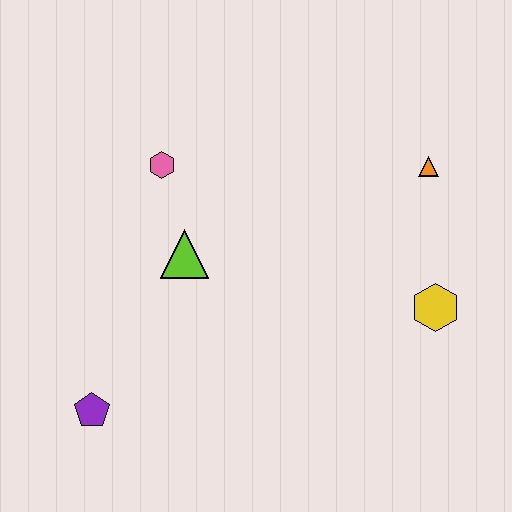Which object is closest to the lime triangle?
The pink hexagon is closest to the lime triangle.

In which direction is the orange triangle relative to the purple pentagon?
The orange triangle is to the right of the purple pentagon.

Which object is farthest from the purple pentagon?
The orange triangle is farthest from the purple pentagon.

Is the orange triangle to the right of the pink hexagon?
Yes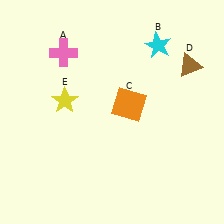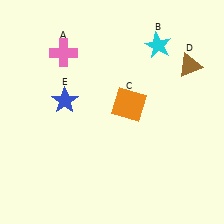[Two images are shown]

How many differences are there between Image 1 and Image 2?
There is 1 difference between the two images.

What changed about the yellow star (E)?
In Image 1, E is yellow. In Image 2, it changed to blue.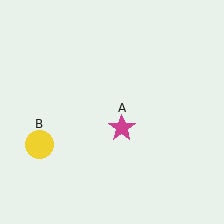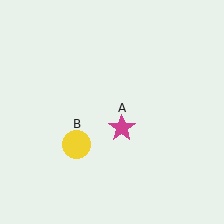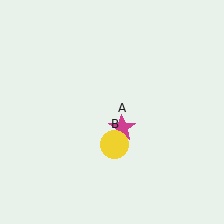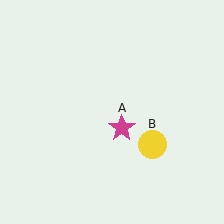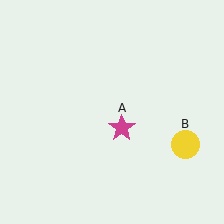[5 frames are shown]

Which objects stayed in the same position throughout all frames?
Magenta star (object A) remained stationary.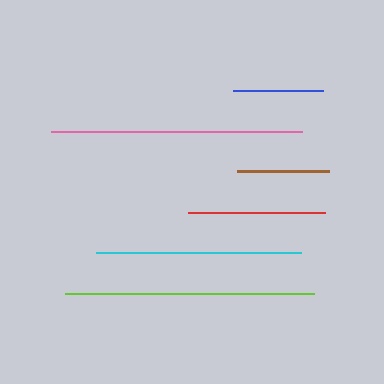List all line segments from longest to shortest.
From longest to shortest: pink, lime, cyan, red, brown, blue.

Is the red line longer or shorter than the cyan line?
The cyan line is longer than the red line.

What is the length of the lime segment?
The lime segment is approximately 248 pixels long.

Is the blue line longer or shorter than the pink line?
The pink line is longer than the blue line.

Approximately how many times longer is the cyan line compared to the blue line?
The cyan line is approximately 2.3 times the length of the blue line.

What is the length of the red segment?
The red segment is approximately 137 pixels long.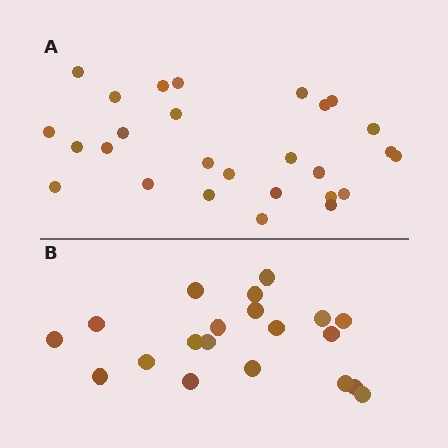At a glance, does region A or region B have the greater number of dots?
Region A (the top region) has more dots.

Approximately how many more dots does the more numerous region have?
Region A has roughly 8 or so more dots than region B.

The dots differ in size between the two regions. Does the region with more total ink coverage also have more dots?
No. Region B has more total ink coverage because its dots are larger, but region A actually contains more individual dots. Total area can be misleading — the number of items is what matters here.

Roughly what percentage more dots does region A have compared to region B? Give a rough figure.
About 35% more.